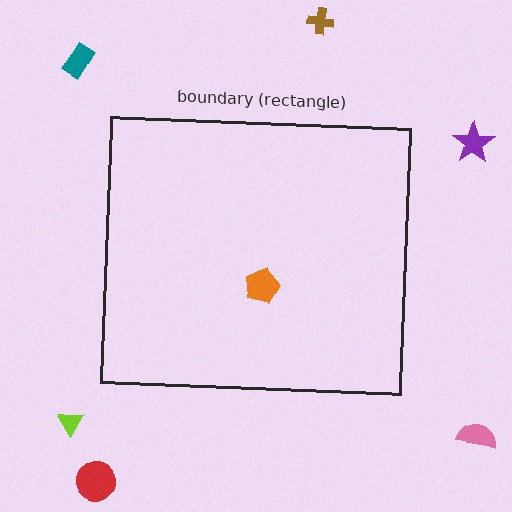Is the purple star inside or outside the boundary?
Outside.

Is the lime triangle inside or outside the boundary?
Outside.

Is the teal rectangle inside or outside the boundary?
Outside.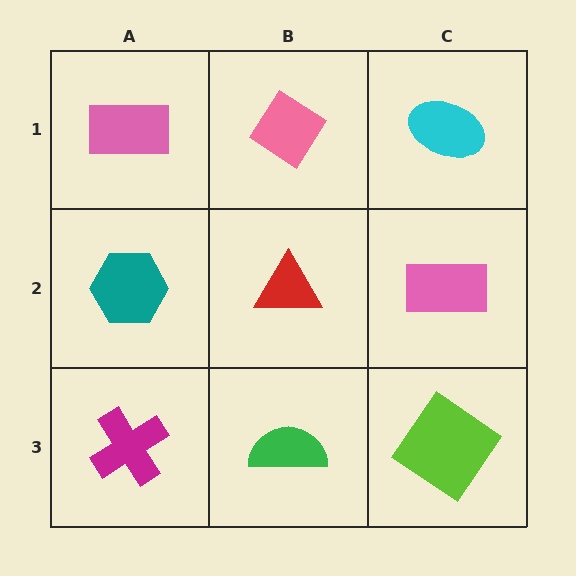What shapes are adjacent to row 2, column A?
A pink rectangle (row 1, column A), a magenta cross (row 3, column A), a red triangle (row 2, column B).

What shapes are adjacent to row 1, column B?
A red triangle (row 2, column B), a pink rectangle (row 1, column A), a cyan ellipse (row 1, column C).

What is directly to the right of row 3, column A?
A green semicircle.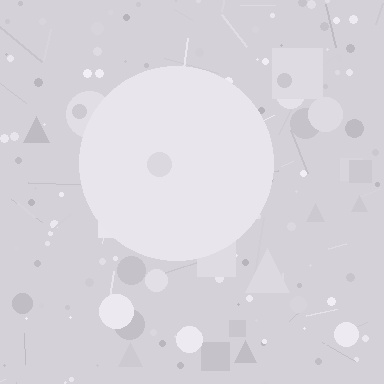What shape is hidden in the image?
A circle is hidden in the image.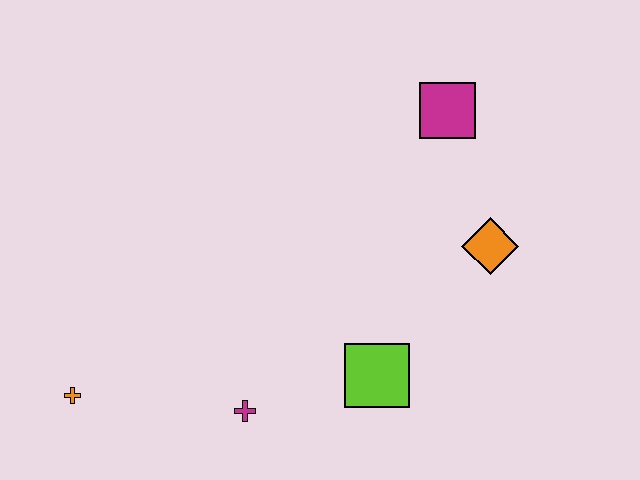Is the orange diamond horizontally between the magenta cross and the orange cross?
No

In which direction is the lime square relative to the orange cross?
The lime square is to the right of the orange cross.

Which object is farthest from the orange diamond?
The orange cross is farthest from the orange diamond.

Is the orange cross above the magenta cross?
Yes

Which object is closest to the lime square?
The magenta cross is closest to the lime square.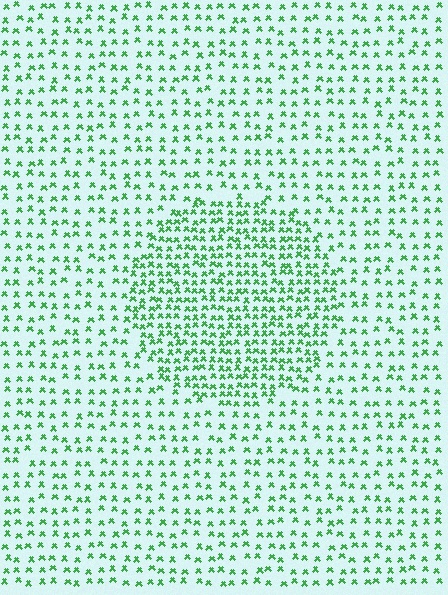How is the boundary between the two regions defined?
The boundary is defined by a change in element density (approximately 1.9x ratio). All elements are the same color, size, and shape.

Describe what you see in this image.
The image contains small green elements arranged at two different densities. A circle-shaped region is visible where the elements are more densely packed than the surrounding area.